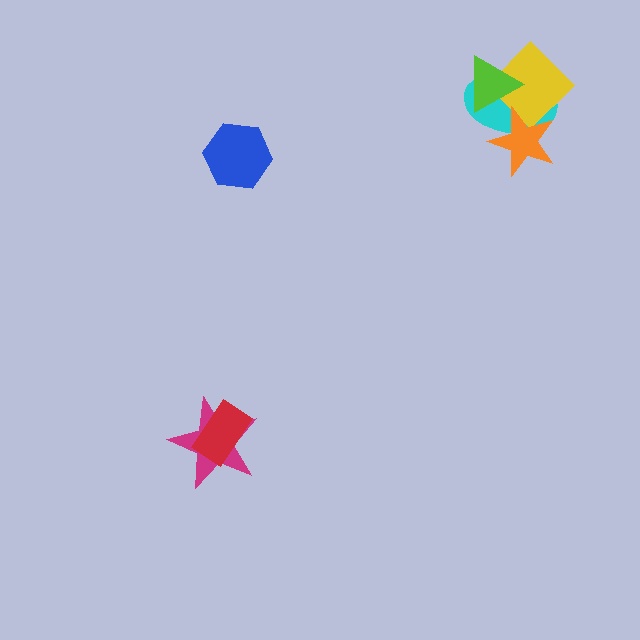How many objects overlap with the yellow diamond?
3 objects overlap with the yellow diamond.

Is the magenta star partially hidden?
Yes, it is partially covered by another shape.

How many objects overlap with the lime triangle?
2 objects overlap with the lime triangle.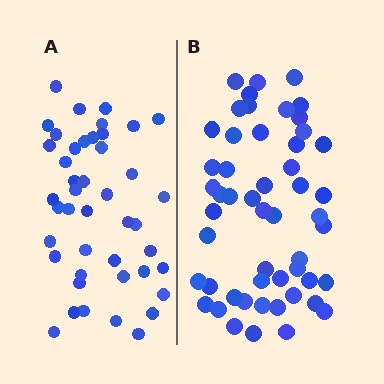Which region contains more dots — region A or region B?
Region B (the right region) has more dots.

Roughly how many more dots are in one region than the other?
Region B has roughly 8 or so more dots than region A.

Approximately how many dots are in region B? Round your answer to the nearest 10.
About 50 dots. (The exact count is 52, which rounds to 50.)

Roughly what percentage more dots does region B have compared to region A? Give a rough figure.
About 20% more.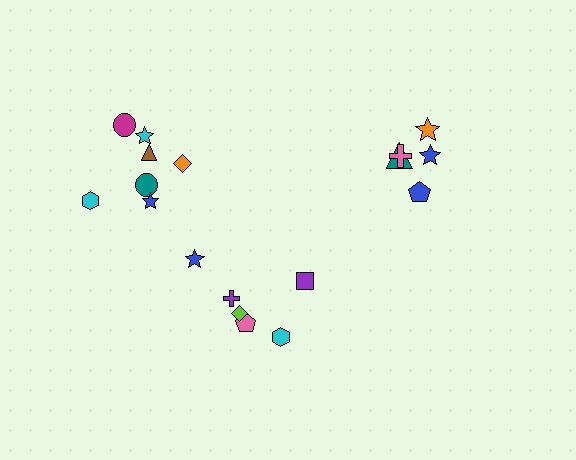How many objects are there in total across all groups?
There are 18 objects.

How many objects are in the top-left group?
There are 8 objects.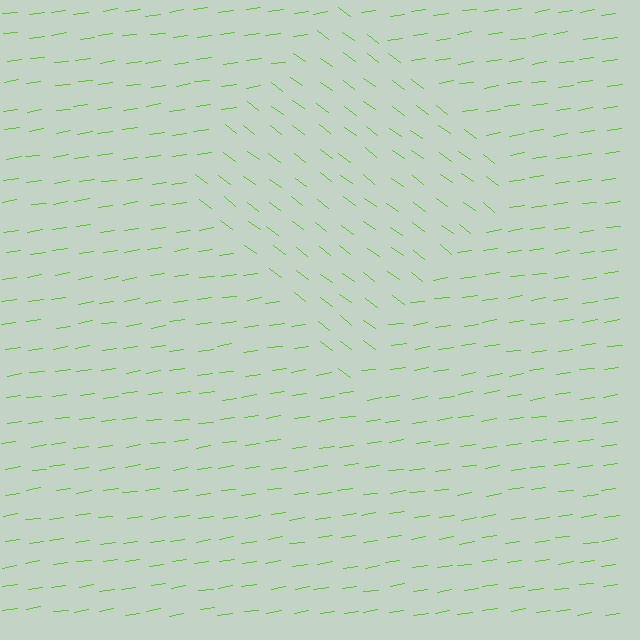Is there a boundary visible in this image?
Yes, there is a texture boundary formed by a change in line orientation.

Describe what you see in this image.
The image is filled with small lime line segments. A diamond region in the image has lines oriented differently from the surrounding lines, creating a visible texture boundary.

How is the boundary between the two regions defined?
The boundary is defined purely by a change in line orientation (approximately 45 degrees difference). All lines are the same color and thickness.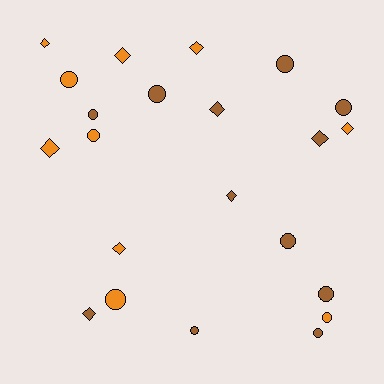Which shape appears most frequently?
Circle, with 12 objects.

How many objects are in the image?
There are 22 objects.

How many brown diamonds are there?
There are 4 brown diamonds.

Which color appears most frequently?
Brown, with 12 objects.